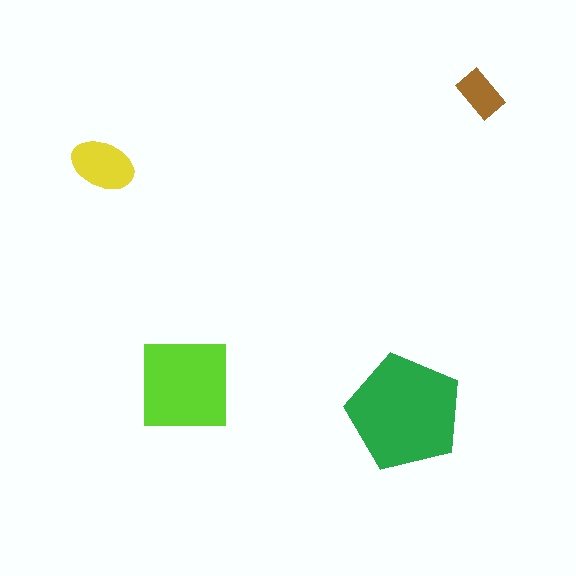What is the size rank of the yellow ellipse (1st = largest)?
3rd.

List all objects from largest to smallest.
The green pentagon, the lime square, the yellow ellipse, the brown rectangle.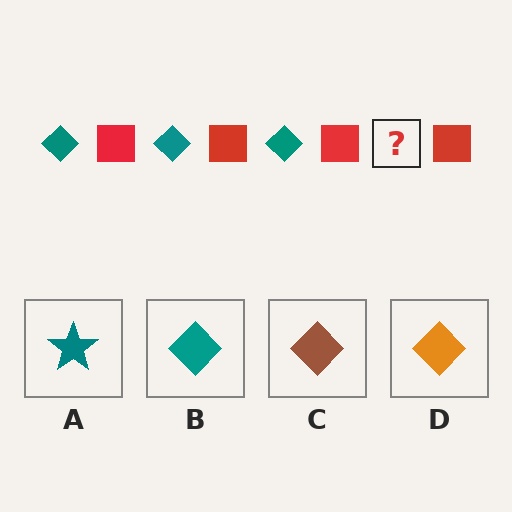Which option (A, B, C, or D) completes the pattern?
B.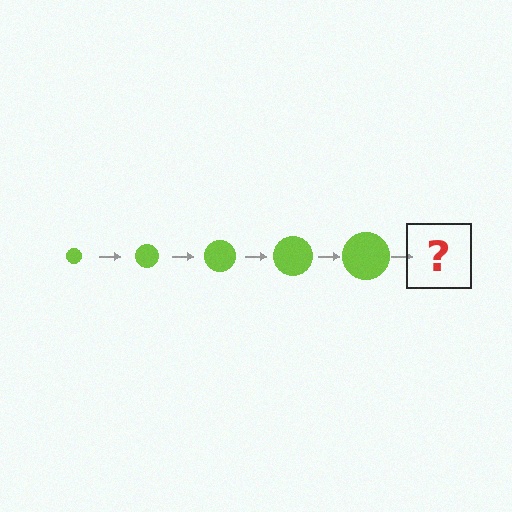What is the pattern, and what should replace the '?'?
The pattern is that the circle gets progressively larger each step. The '?' should be a lime circle, larger than the previous one.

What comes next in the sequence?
The next element should be a lime circle, larger than the previous one.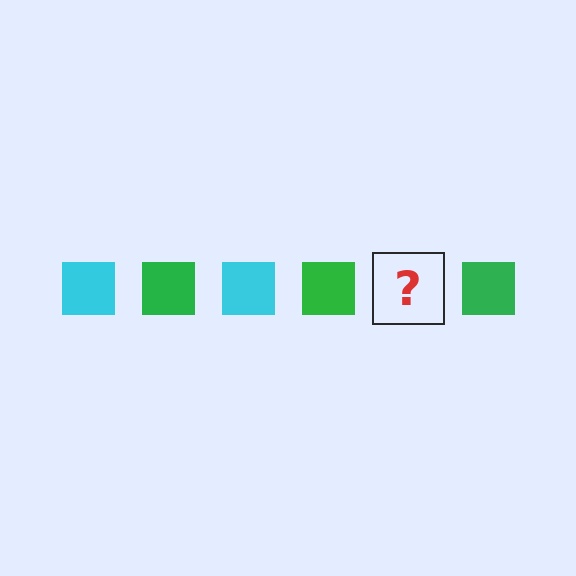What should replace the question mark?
The question mark should be replaced with a cyan square.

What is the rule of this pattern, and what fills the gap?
The rule is that the pattern cycles through cyan, green squares. The gap should be filled with a cyan square.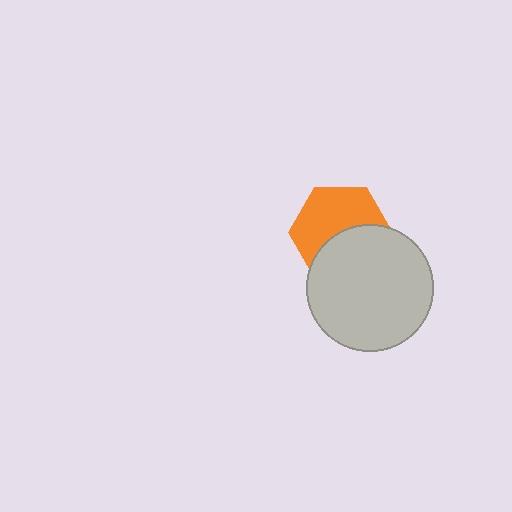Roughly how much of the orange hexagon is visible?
About half of it is visible (roughly 56%).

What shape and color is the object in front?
The object in front is a light gray circle.